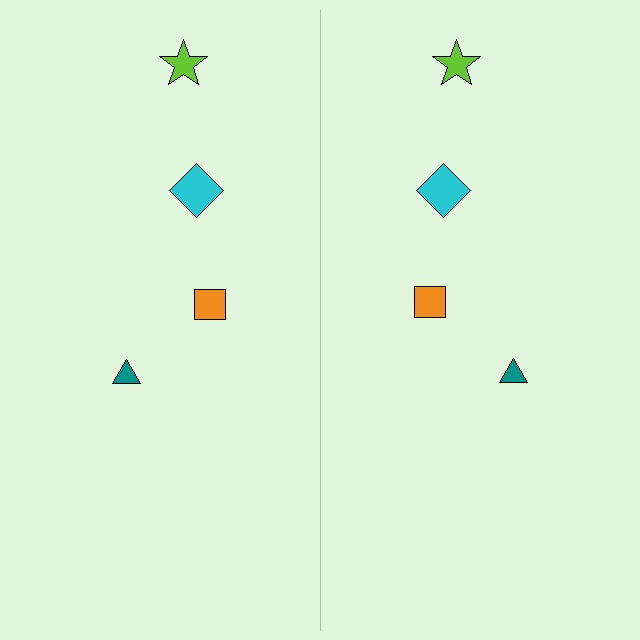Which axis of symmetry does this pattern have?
The pattern has a vertical axis of symmetry running through the center of the image.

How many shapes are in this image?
There are 8 shapes in this image.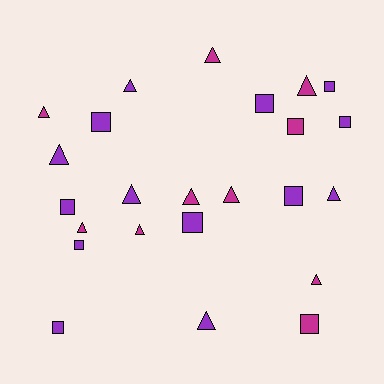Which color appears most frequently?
Purple, with 14 objects.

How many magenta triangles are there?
There are 8 magenta triangles.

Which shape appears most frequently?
Triangle, with 13 objects.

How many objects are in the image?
There are 24 objects.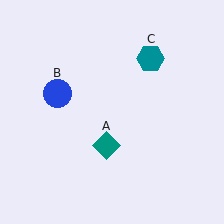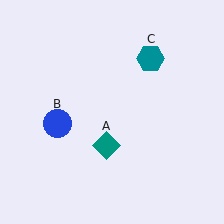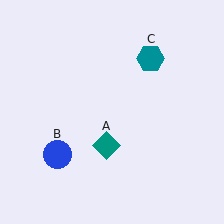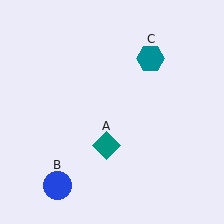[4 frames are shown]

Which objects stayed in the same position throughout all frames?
Teal diamond (object A) and teal hexagon (object C) remained stationary.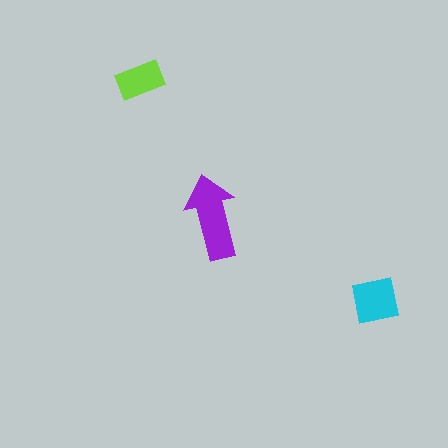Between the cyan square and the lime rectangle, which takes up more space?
The cyan square.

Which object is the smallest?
The lime rectangle.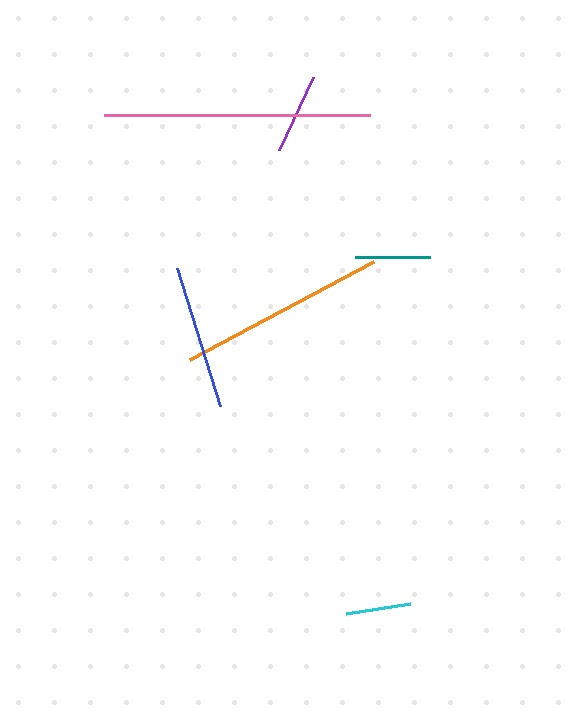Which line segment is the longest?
The pink line is the longest at approximately 266 pixels.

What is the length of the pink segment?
The pink segment is approximately 266 pixels long.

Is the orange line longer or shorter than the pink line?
The pink line is longer than the orange line.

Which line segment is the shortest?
The cyan line is the shortest at approximately 65 pixels.